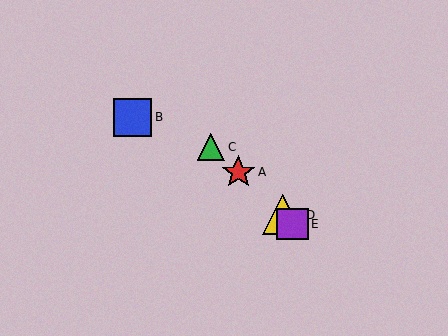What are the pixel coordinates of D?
Object D is at (283, 215).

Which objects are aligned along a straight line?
Objects A, C, D, E are aligned along a straight line.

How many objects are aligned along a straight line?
4 objects (A, C, D, E) are aligned along a straight line.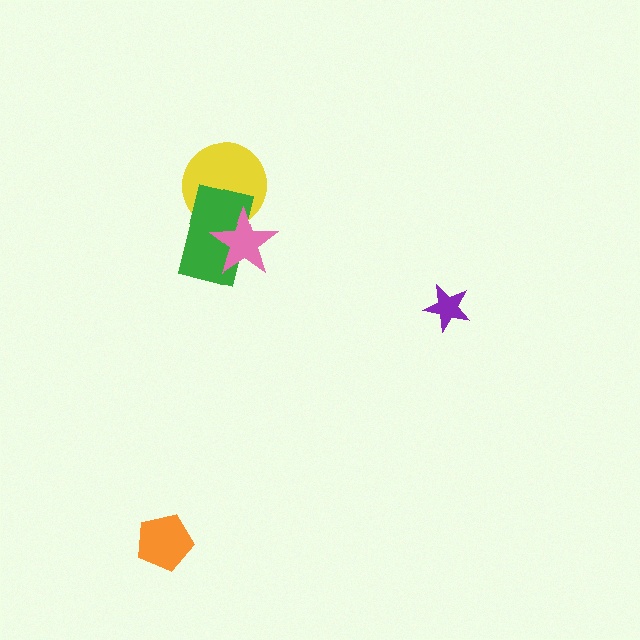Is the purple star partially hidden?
No, no other shape covers it.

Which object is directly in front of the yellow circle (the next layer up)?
The green rectangle is directly in front of the yellow circle.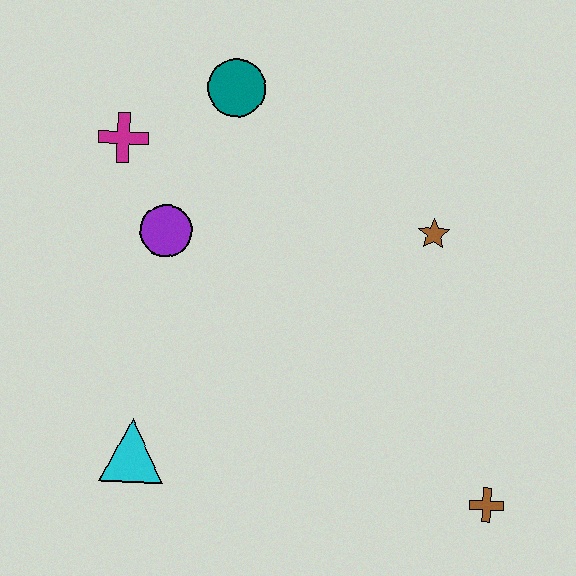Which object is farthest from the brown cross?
The magenta cross is farthest from the brown cross.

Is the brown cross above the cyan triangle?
No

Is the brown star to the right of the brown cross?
No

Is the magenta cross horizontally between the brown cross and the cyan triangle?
No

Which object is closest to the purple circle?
The magenta cross is closest to the purple circle.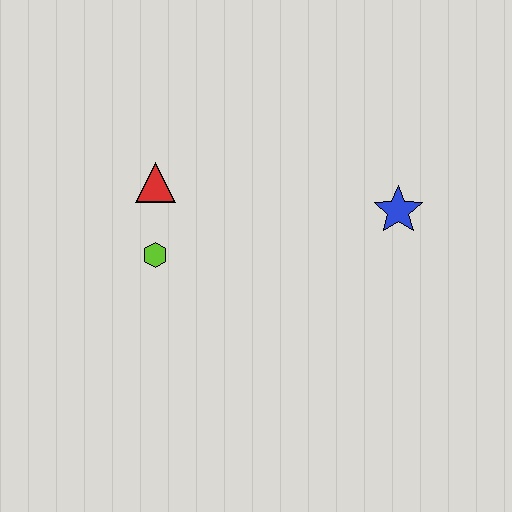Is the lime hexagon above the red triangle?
No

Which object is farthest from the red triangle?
The blue star is farthest from the red triangle.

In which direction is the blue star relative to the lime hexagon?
The blue star is to the right of the lime hexagon.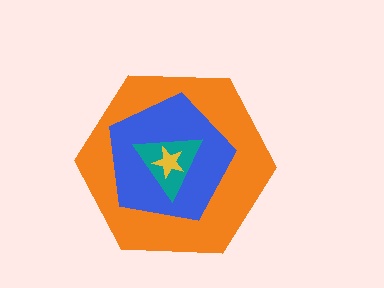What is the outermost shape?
The orange hexagon.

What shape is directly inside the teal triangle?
The yellow star.